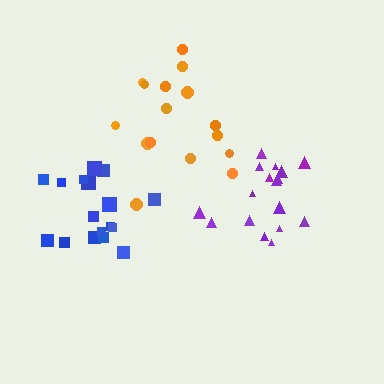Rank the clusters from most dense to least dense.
purple, blue, orange.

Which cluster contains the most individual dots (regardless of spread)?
Blue (17).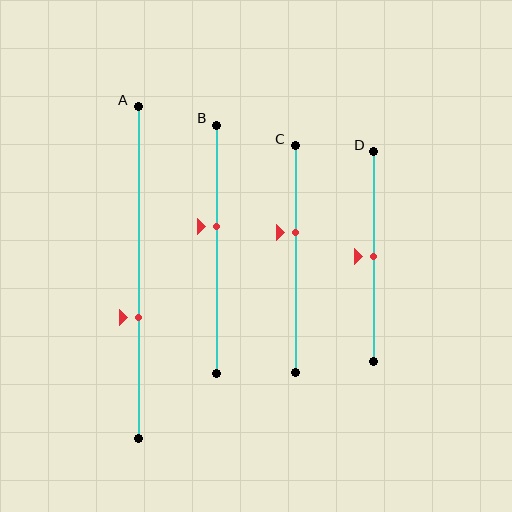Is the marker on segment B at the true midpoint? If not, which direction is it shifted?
No, the marker on segment B is shifted upward by about 9% of the segment length.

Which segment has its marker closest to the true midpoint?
Segment D has its marker closest to the true midpoint.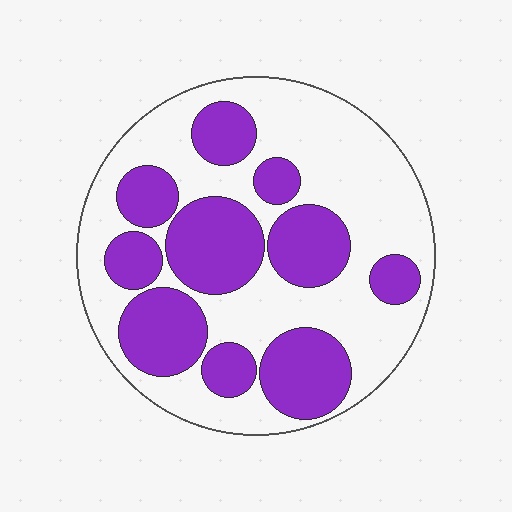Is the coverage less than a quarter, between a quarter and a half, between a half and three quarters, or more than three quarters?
Between a quarter and a half.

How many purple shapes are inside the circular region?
10.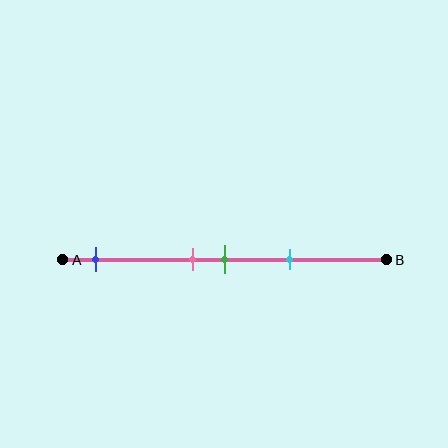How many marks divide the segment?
There are 4 marks dividing the segment.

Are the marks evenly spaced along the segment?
No, the marks are not evenly spaced.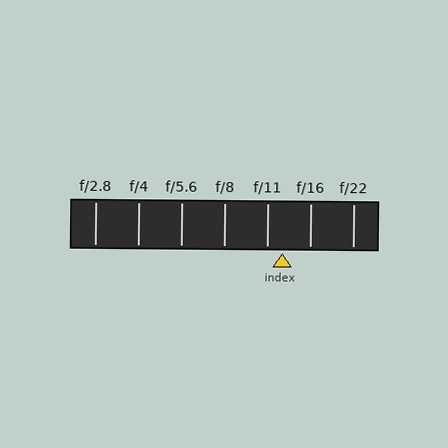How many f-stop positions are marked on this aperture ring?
There are 7 f-stop positions marked.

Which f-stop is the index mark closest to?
The index mark is closest to f/11.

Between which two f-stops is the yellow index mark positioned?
The index mark is between f/11 and f/16.